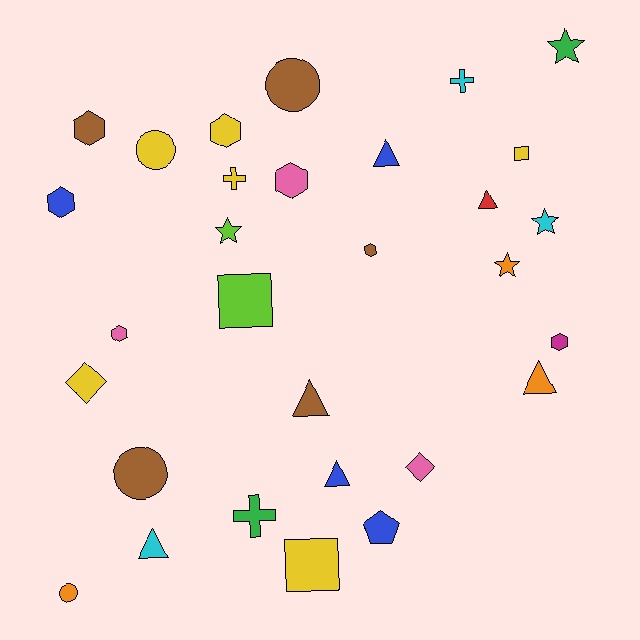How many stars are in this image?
There are 4 stars.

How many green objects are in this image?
There are 2 green objects.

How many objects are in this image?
There are 30 objects.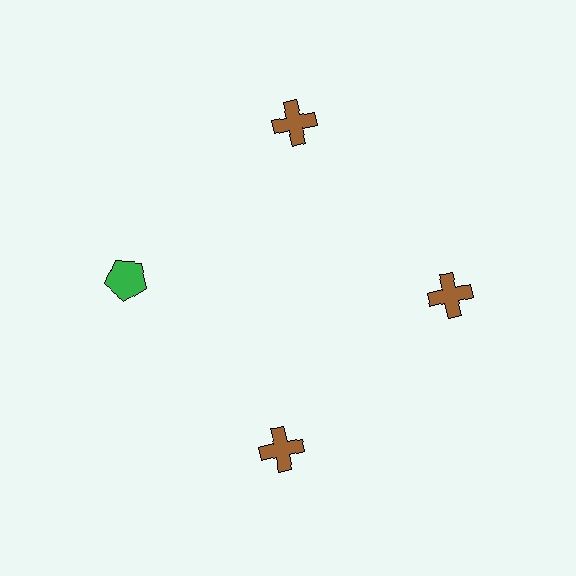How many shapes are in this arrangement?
There are 4 shapes arranged in a ring pattern.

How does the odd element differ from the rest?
It differs in both color (green instead of brown) and shape (pentagon instead of cross).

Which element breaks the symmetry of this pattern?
The green pentagon at roughly the 9 o'clock position breaks the symmetry. All other shapes are brown crosses.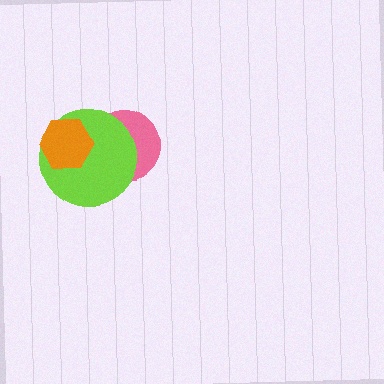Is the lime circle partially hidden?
Yes, it is partially covered by another shape.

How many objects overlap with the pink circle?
1 object overlaps with the pink circle.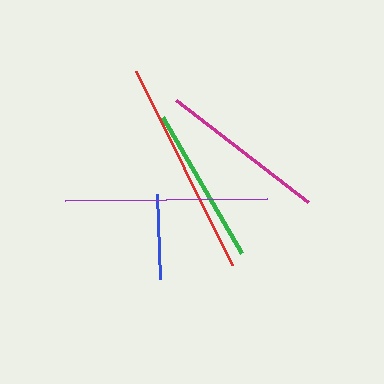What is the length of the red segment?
The red segment is approximately 216 pixels long.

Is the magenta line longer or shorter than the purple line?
The purple line is longer than the magenta line.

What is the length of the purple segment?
The purple segment is approximately 202 pixels long.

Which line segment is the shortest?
The blue line is the shortest at approximately 85 pixels.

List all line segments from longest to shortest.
From longest to shortest: red, purple, magenta, green, blue.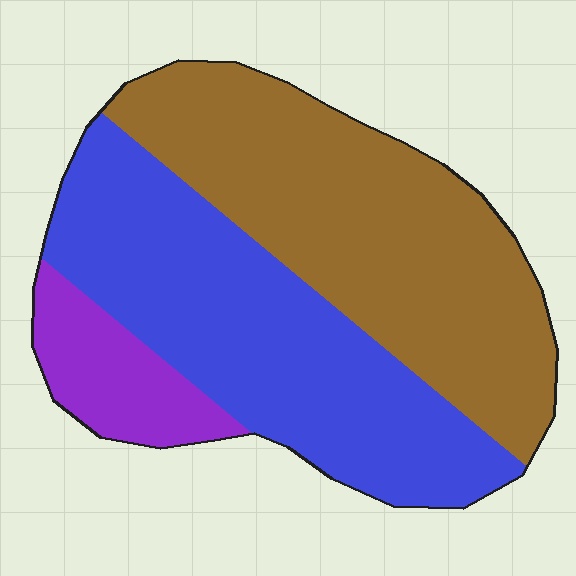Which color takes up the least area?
Purple, at roughly 10%.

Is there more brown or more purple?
Brown.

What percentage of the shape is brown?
Brown covers about 45% of the shape.